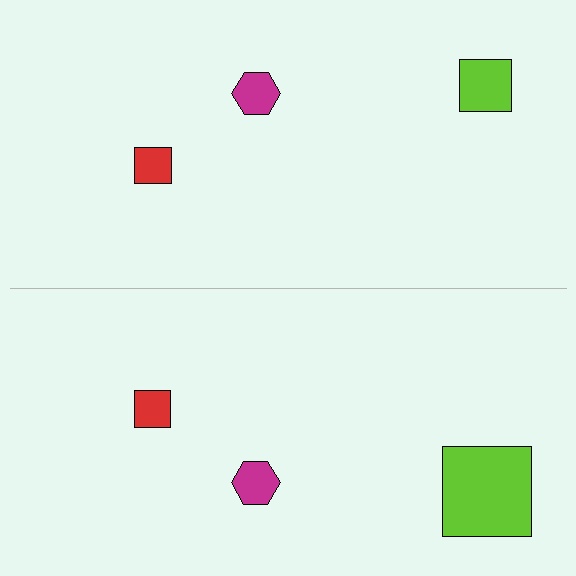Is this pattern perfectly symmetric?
No, the pattern is not perfectly symmetric. The lime square on the bottom side has a different size than its mirror counterpart.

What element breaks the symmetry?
The lime square on the bottom side has a different size than its mirror counterpart.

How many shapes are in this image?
There are 6 shapes in this image.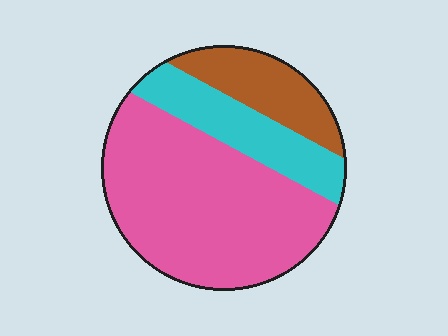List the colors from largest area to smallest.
From largest to smallest: pink, cyan, brown.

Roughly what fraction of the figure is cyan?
Cyan covers 21% of the figure.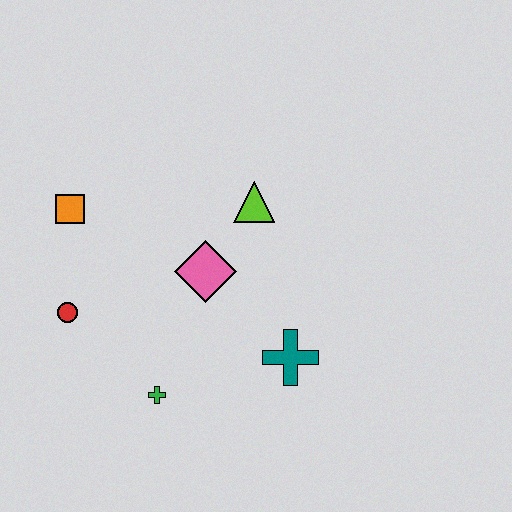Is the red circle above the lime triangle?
No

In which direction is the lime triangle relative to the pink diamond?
The lime triangle is above the pink diamond.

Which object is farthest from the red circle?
The teal cross is farthest from the red circle.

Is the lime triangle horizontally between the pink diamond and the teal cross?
Yes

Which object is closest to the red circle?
The orange square is closest to the red circle.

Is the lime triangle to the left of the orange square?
No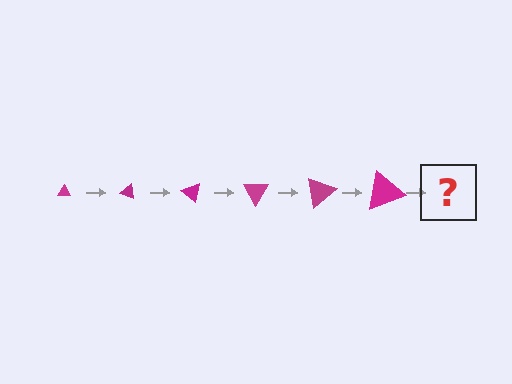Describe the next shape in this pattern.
It should be a triangle, larger than the previous one and rotated 120 degrees from the start.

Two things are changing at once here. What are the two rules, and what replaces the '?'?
The two rules are that the triangle grows larger each step and it rotates 20 degrees each step. The '?' should be a triangle, larger than the previous one and rotated 120 degrees from the start.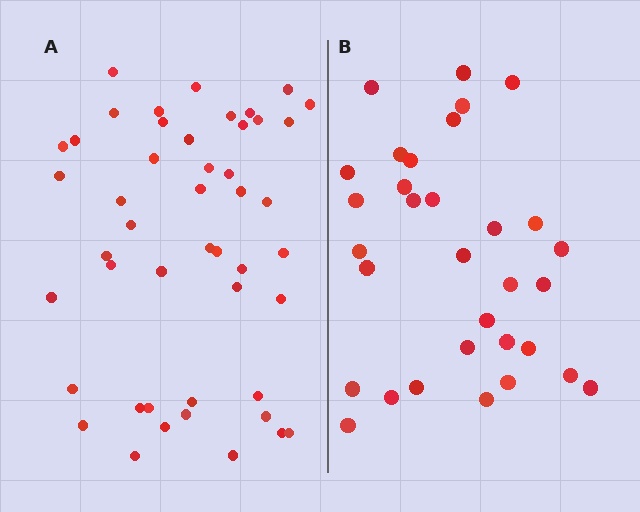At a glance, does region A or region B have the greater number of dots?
Region A (the left region) has more dots.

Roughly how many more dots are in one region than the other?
Region A has approximately 15 more dots than region B.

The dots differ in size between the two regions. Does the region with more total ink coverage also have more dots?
No. Region B has more total ink coverage because its dots are larger, but region A actually contains more individual dots. Total area can be misleading — the number of items is what matters here.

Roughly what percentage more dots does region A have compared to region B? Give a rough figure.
About 45% more.